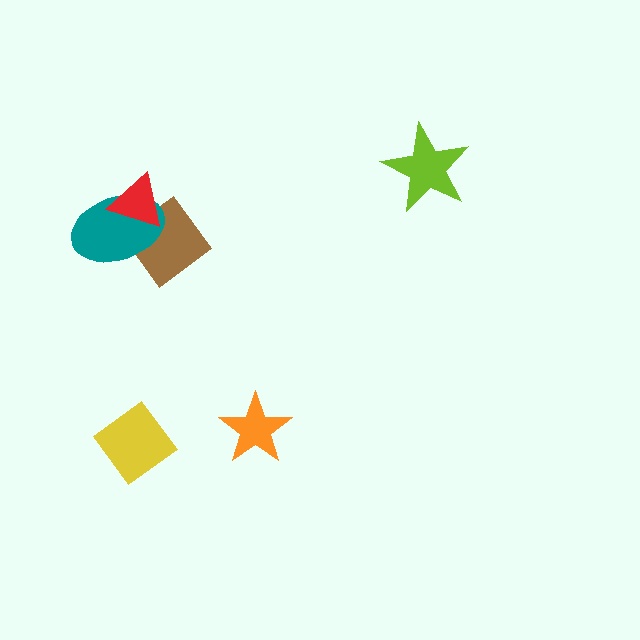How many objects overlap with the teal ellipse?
2 objects overlap with the teal ellipse.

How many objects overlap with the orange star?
0 objects overlap with the orange star.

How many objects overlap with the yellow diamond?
0 objects overlap with the yellow diamond.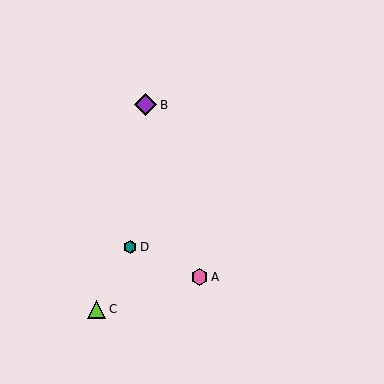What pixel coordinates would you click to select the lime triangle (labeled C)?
Click at (96, 309) to select the lime triangle C.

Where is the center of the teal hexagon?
The center of the teal hexagon is at (130, 247).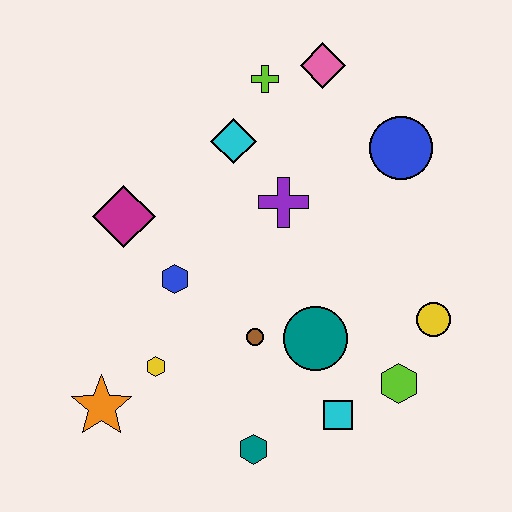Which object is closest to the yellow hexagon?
The orange star is closest to the yellow hexagon.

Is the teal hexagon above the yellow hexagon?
No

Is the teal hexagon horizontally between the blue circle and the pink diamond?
No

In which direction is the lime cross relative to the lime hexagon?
The lime cross is above the lime hexagon.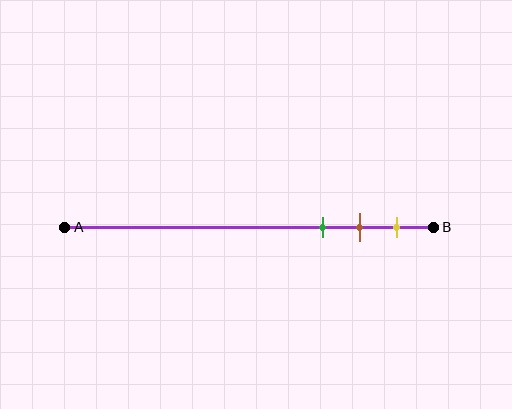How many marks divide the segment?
There are 3 marks dividing the segment.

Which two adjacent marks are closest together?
The brown and yellow marks are the closest adjacent pair.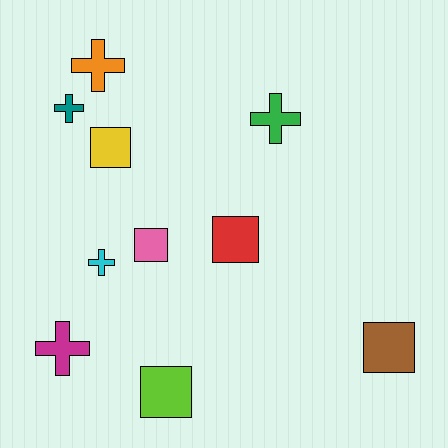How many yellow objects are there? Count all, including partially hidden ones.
There is 1 yellow object.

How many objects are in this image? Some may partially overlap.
There are 10 objects.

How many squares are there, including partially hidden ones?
There are 5 squares.